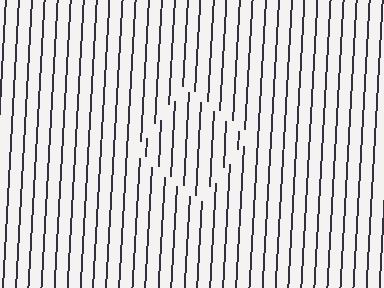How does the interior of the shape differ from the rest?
The interior of the shape contains the same grating, shifted by half a period — the contour is defined by the phase discontinuity where line-ends from the inner and outer gratings abut.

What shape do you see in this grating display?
An illusory square. The interior of the shape contains the same grating, shifted by half a period — the contour is defined by the phase discontinuity where line-ends from the inner and outer gratings abut.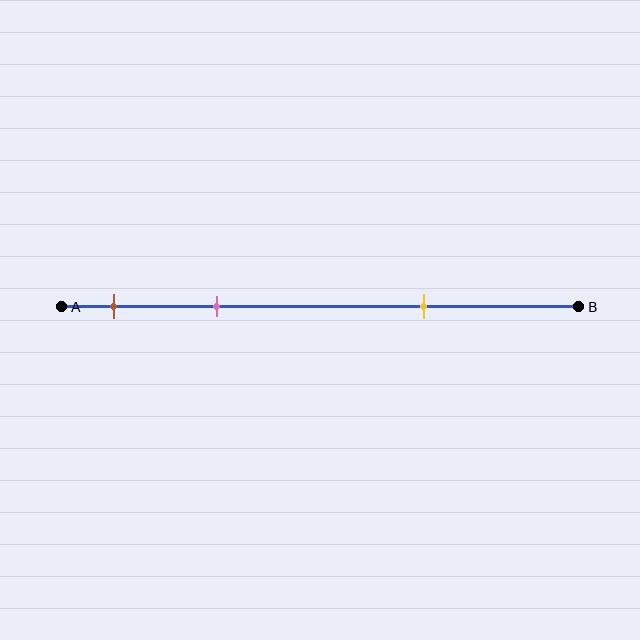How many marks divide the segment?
There are 3 marks dividing the segment.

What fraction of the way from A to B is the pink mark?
The pink mark is approximately 30% (0.3) of the way from A to B.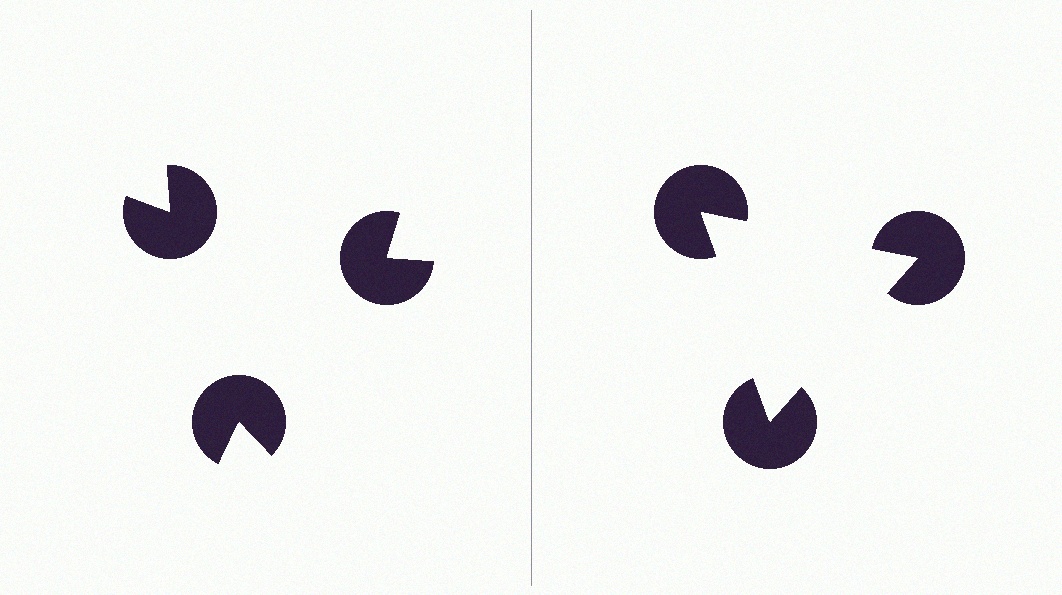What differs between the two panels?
The pac-man discs are positioned identically on both sides; only the wedge orientations differ. On the right they align to a triangle; on the left they are misaligned.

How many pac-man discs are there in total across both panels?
6 — 3 on each side.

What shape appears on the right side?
An illusory triangle.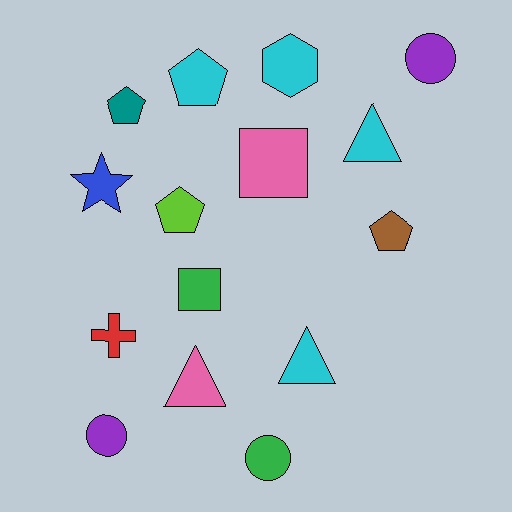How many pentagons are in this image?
There are 4 pentagons.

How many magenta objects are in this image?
There are no magenta objects.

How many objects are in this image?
There are 15 objects.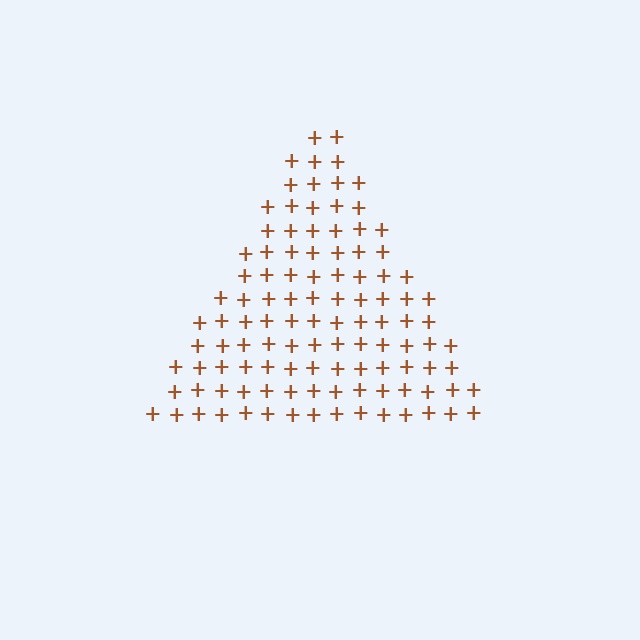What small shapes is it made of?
It is made of small plus signs.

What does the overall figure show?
The overall figure shows a triangle.